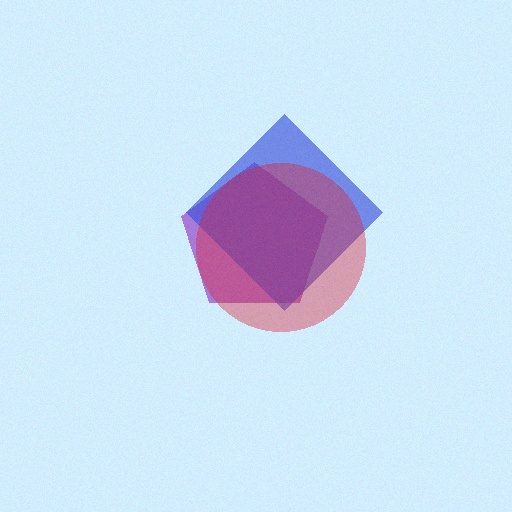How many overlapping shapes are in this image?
There are 3 overlapping shapes in the image.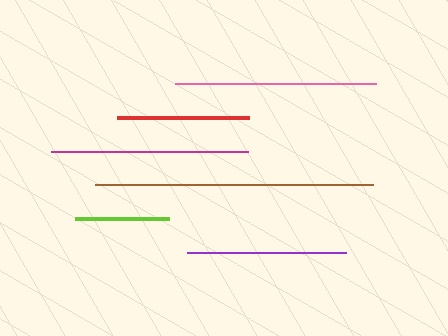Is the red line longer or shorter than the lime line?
The red line is longer than the lime line.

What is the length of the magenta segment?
The magenta segment is approximately 196 pixels long.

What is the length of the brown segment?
The brown segment is approximately 278 pixels long.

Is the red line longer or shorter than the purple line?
The purple line is longer than the red line.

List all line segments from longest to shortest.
From longest to shortest: brown, pink, magenta, purple, red, lime.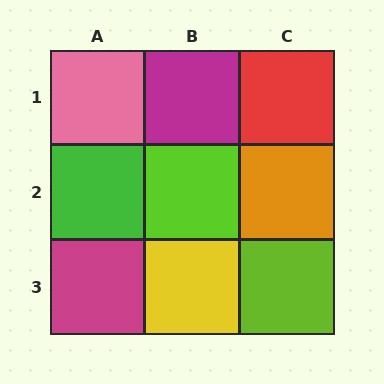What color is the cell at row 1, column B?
Magenta.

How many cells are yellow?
1 cell is yellow.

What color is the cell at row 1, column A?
Pink.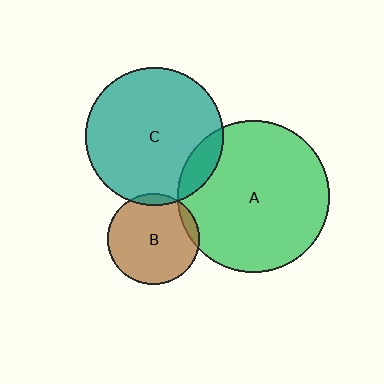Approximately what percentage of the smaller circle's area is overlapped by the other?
Approximately 5%.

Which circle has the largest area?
Circle A (green).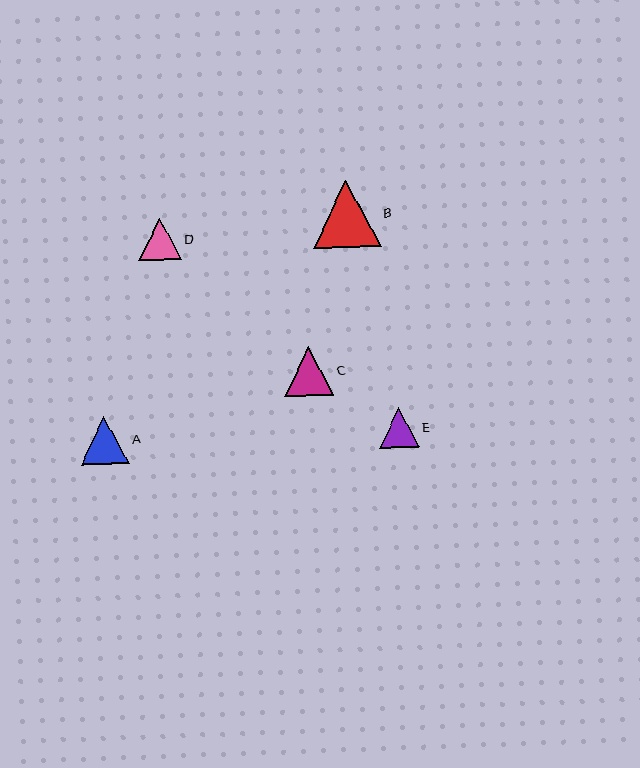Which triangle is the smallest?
Triangle E is the smallest with a size of approximately 40 pixels.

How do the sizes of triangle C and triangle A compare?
Triangle C and triangle A are approximately the same size.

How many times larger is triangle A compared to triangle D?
Triangle A is approximately 1.1 times the size of triangle D.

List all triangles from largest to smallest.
From largest to smallest: B, C, A, D, E.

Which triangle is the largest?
Triangle B is the largest with a size of approximately 67 pixels.